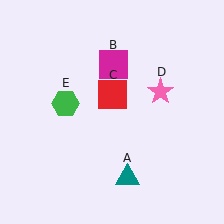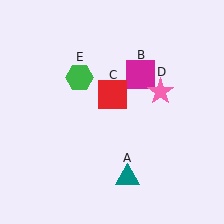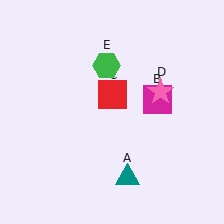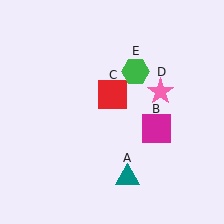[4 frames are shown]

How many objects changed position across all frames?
2 objects changed position: magenta square (object B), green hexagon (object E).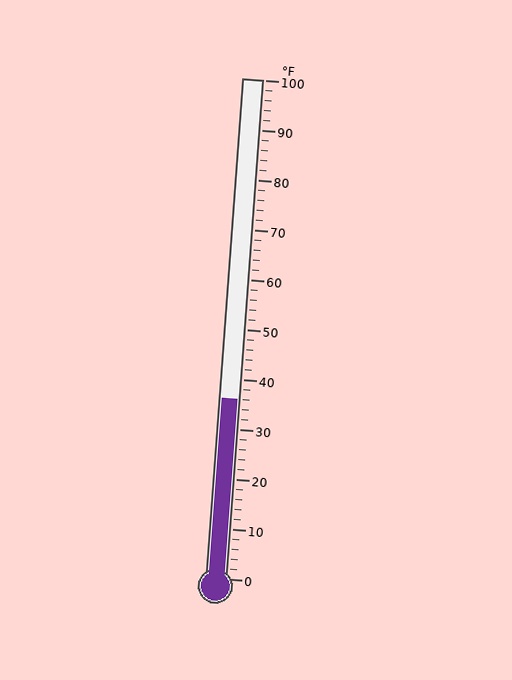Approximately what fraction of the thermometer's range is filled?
The thermometer is filled to approximately 35% of its range.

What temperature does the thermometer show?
The thermometer shows approximately 36°F.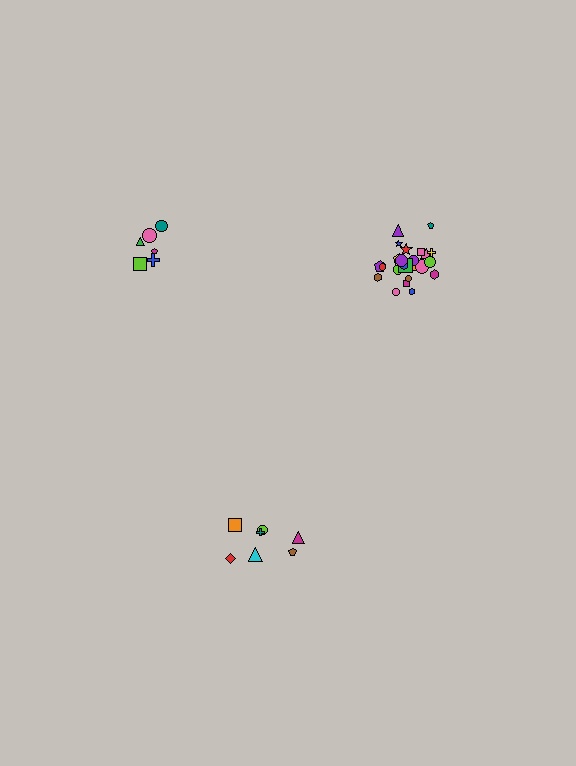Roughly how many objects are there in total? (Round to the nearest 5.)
Roughly 40 objects in total.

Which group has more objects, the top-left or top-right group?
The top-right group.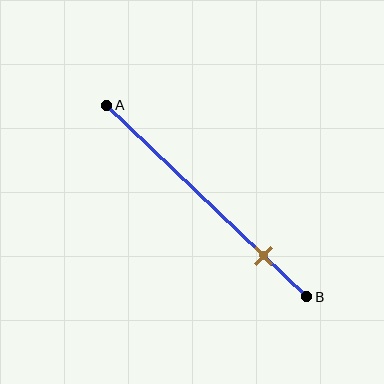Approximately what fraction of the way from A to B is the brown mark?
The brown mark is approximately 80% of the way from A to B.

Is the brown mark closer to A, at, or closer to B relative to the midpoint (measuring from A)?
The brown mark is closer to point B than the midpoint of segment AB.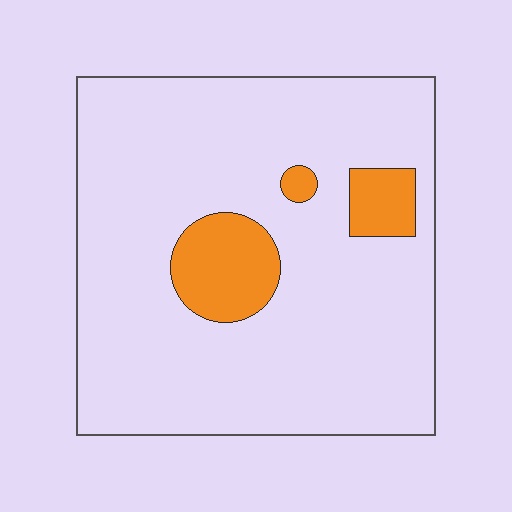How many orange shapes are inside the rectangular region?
3.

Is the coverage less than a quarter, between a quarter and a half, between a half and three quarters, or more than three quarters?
Less than a quarter.